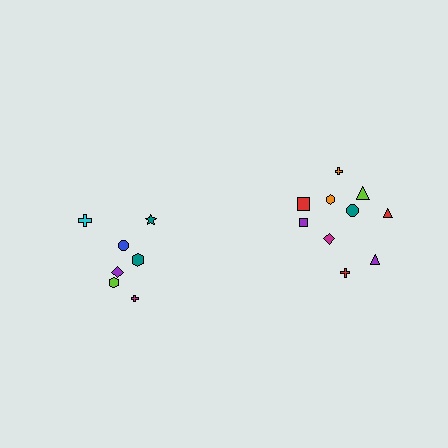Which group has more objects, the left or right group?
The right group.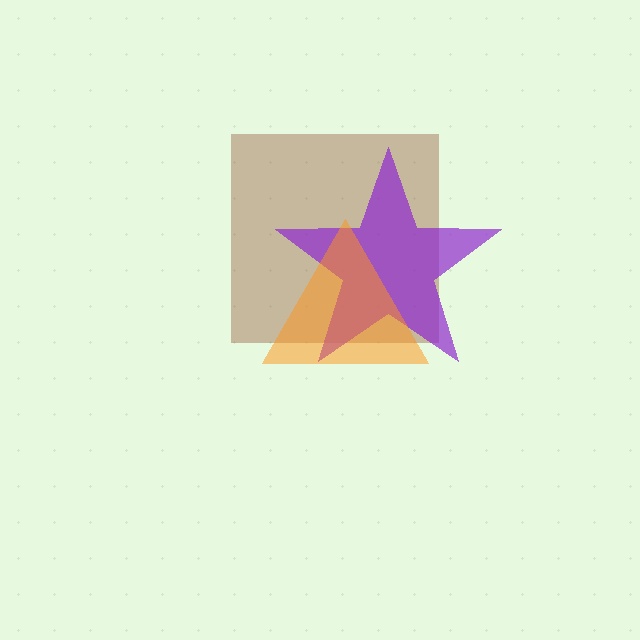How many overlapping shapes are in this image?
There are 3 overlapping shapes in the image.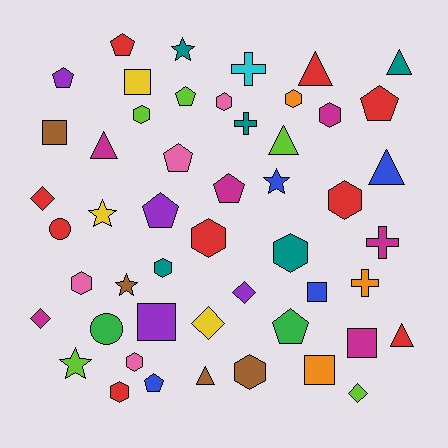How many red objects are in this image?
There are 9 red objects.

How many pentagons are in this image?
There are 9 pentagons.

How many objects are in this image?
There are 50 objects.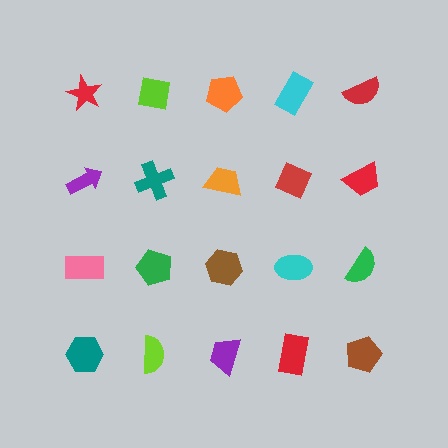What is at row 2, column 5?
A red trapezoid.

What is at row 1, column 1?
A red star.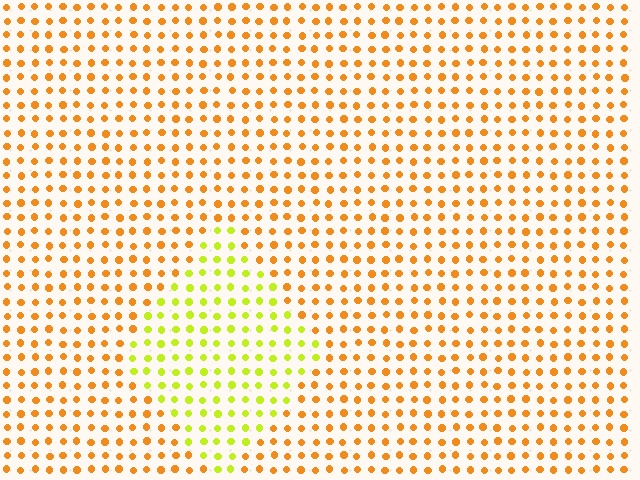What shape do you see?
I see a diamond.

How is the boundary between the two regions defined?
The boundary is defined purely by a slight shift in hue (about 43 degrees). Spacing, size, and orientation are identical on both sides.